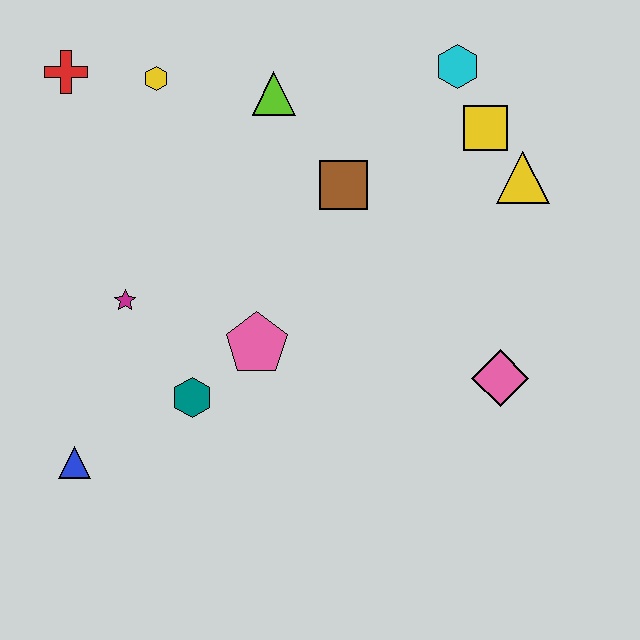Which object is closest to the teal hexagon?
The pink pentagon is closest to the teal hexagon.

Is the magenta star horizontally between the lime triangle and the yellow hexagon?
No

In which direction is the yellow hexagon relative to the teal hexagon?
The yellow hexagon is above the teal hexagon.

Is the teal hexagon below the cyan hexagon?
Yes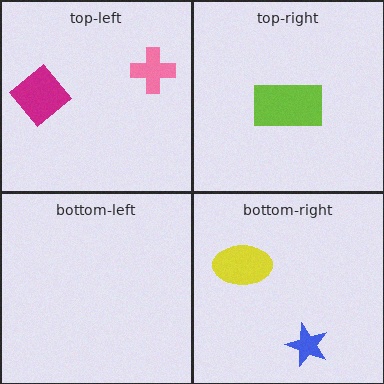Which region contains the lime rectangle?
The top-right region.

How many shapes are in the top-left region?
2.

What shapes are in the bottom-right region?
The yellow ellipse, the blue star.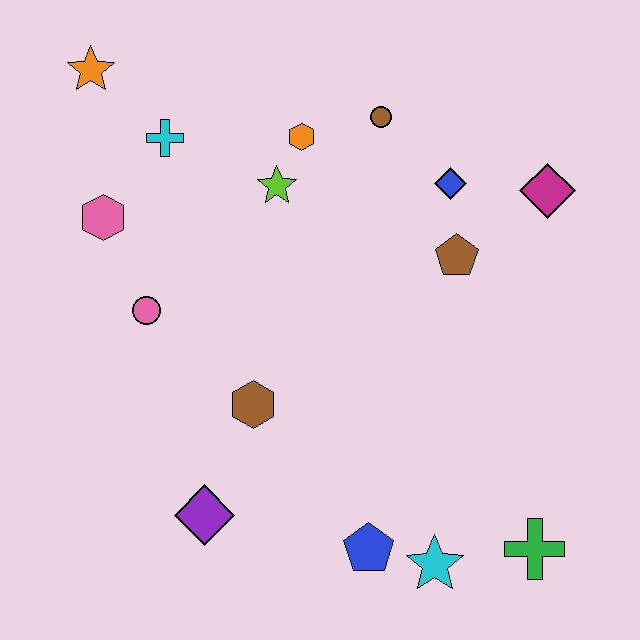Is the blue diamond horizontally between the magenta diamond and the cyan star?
Yes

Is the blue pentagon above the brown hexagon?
No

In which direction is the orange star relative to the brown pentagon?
The orange star is to the left of the brown pentagon.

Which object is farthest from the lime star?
The green cross is farthest from the lime star.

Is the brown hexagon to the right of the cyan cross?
Yes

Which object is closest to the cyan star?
The blue pentagon is closest to the cyan star.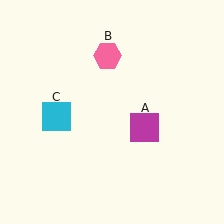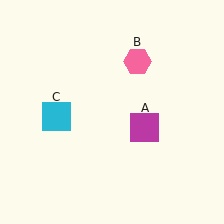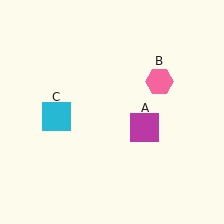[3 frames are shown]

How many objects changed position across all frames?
1 object changed position: pink hexagon (object B).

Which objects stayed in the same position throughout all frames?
Magenta square (object A) and cyan square (object C) remained stationary.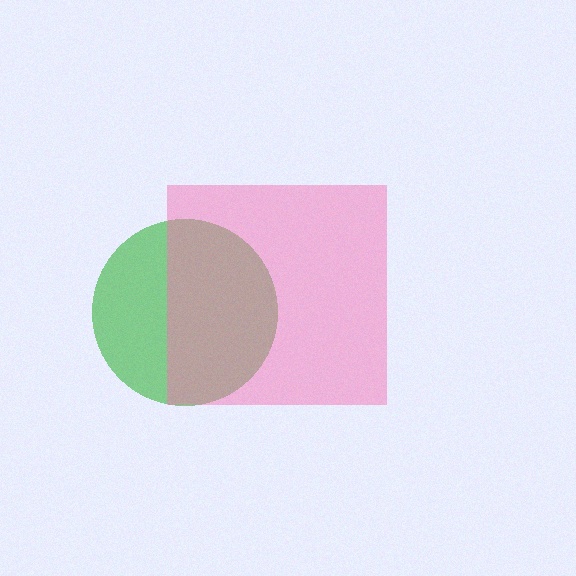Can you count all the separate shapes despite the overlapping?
Yes, there are 2 separate shapes.